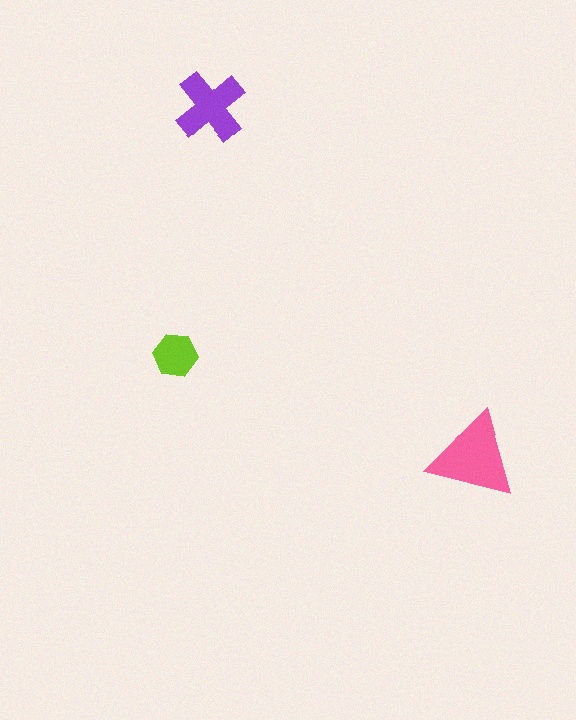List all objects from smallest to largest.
The lime hexagon, the purple cross, the pink triangle.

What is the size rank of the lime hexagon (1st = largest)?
3rd.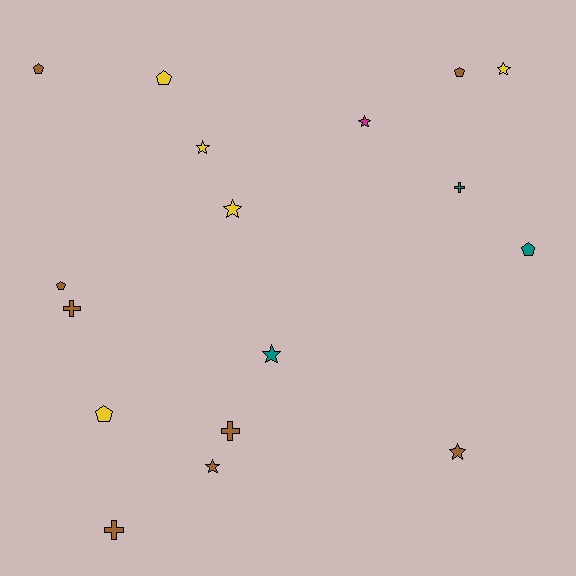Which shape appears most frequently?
Star, with 7 objects.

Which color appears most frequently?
Brown, with 8 objects.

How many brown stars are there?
There are 2 brown stars.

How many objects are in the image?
There are 17 objects.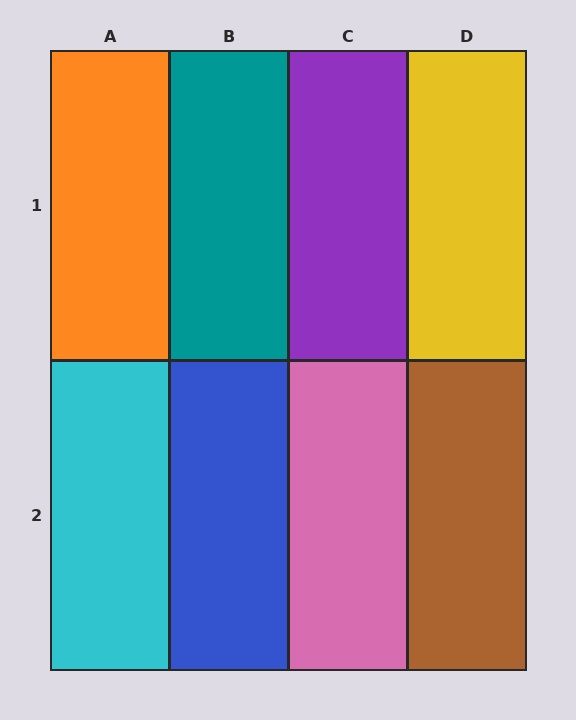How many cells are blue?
1 cell is blue.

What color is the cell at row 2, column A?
Cyan.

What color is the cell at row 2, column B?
Blue.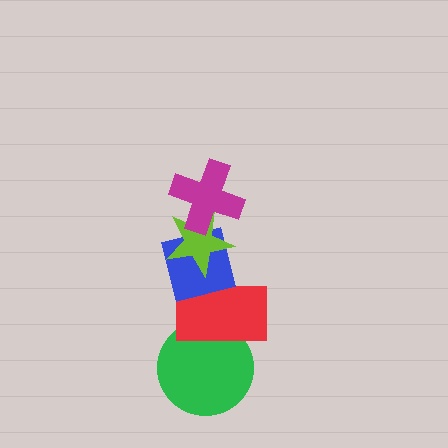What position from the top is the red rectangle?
The red rectangle is 4th from the top.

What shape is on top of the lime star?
The magenta cross is on top of the lime star.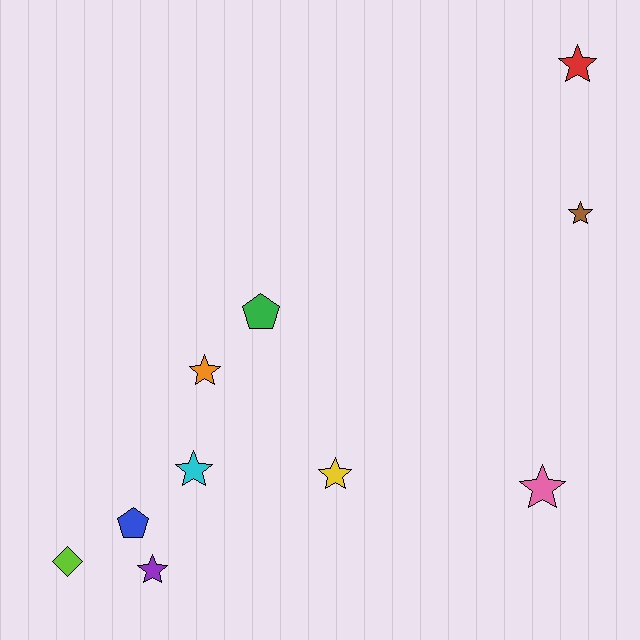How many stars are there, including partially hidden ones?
There are 7 stars.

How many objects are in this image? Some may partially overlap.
There are 10 objects.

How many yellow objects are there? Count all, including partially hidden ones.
There is 1 yellow object.